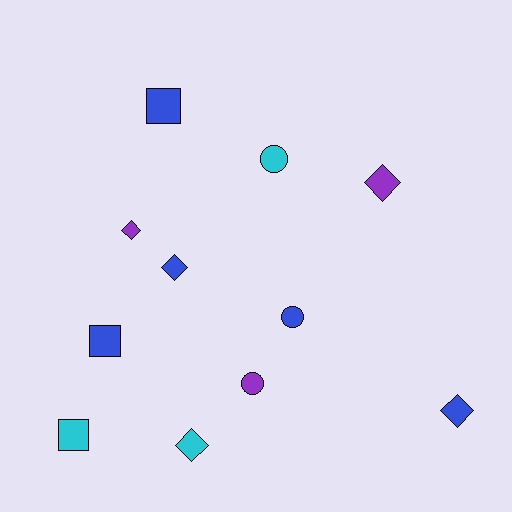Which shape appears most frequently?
Diamond, with 5 objects.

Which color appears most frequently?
Blue, with 5 objects.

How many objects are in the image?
There are 11 objects.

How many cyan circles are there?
There is 1 cyan circle.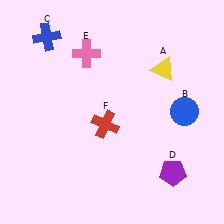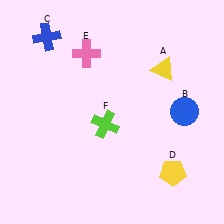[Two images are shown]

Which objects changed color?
D changed from purple to yellow. F changed from red to lime.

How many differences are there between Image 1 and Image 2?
There are 2 differences between the two images.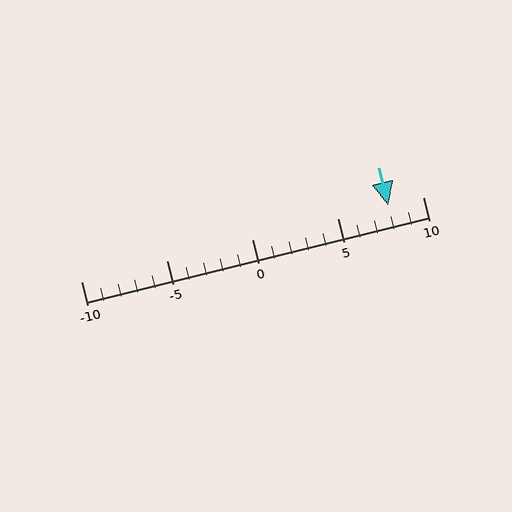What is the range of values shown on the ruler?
The ruler shows values from -10 to 10.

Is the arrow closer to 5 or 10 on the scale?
The arrow is closer to 10.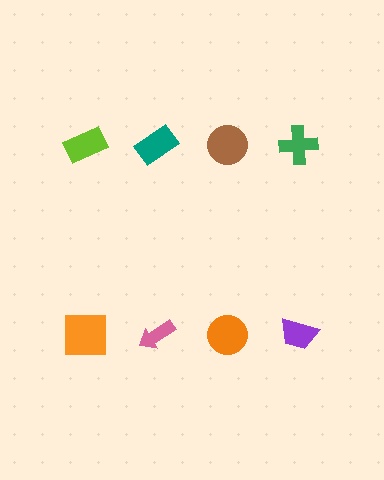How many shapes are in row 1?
4 shapes.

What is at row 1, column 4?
A green cross.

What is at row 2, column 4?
A purple trapezoid.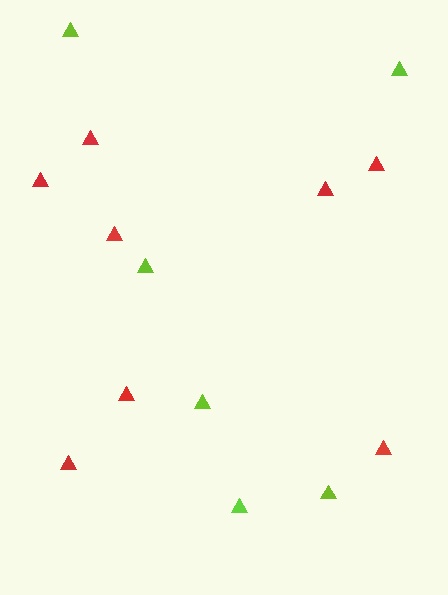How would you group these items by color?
There are 2 groups: one group of red triangles (8) and one group of lime triangles (6).